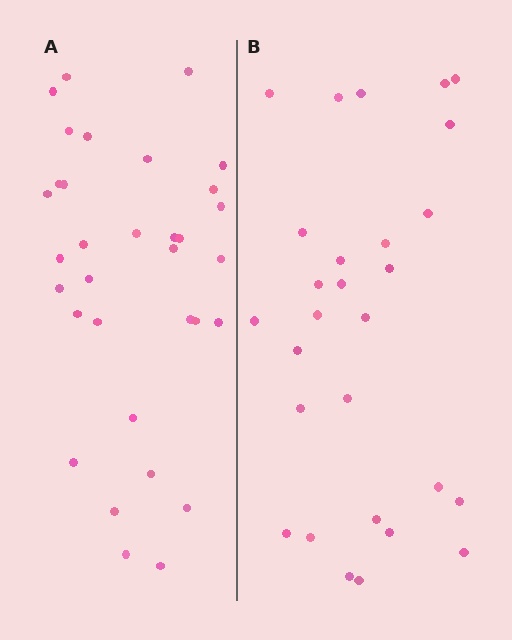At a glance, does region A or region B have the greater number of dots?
Region A (the left region) has more dots.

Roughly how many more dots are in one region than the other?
Region A has about 5 more dots than region B.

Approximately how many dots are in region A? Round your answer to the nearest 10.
About 30 dots. (The exact count is 33, which rounds to 30.)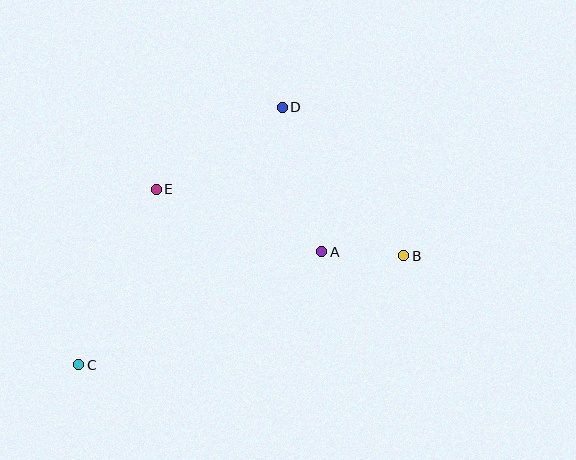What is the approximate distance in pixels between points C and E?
The distance between C and E is approximately 192 pixels.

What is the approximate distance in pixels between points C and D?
The distance between C and D is approximately 328 pixels.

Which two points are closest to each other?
Points A and B are closest to each other.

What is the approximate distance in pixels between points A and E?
The distance between A and E is approximately 177 pixels.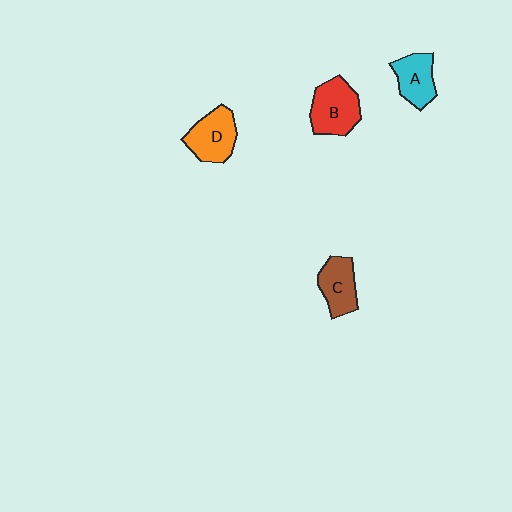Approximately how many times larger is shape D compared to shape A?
Approximately 1.2 times.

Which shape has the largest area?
Shape B (red).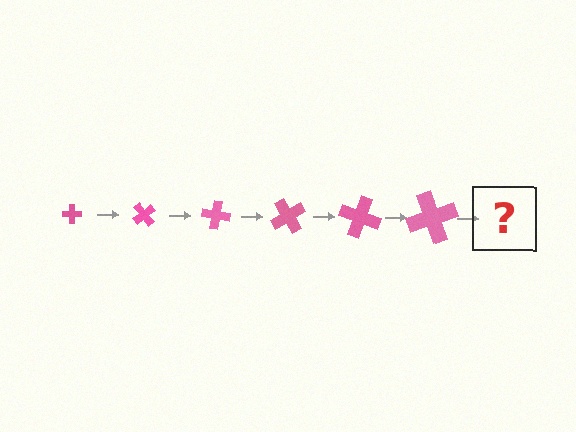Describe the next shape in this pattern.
It should be a cross, larger than the previous one and rotated 300 degrees from the start.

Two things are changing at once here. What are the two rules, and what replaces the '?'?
The two rules are that the cross grows larger each step and it rotates 50 degrees each step. The '?' should be a cross, larger than the previous one and rotated 300 degrees from the start.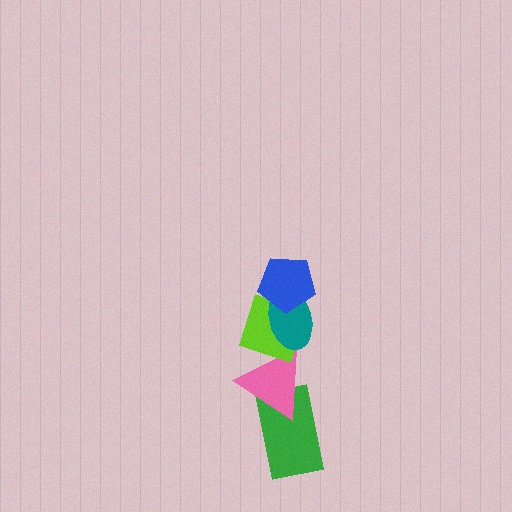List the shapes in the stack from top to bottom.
From top to bottom: the blue pentagon, the teal ellipse, the lime diamond, the pink triangle, the green rectangle.